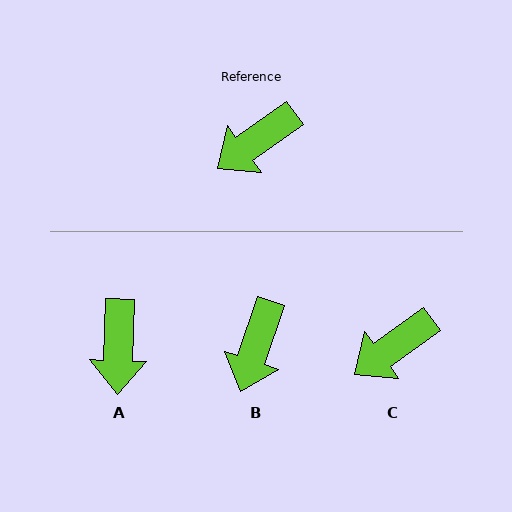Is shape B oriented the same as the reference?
No, it is off by about 36 degrees.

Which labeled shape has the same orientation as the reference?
C.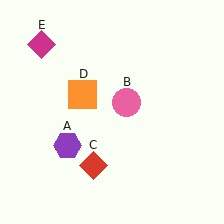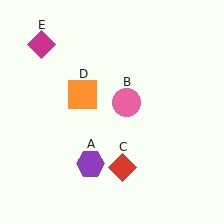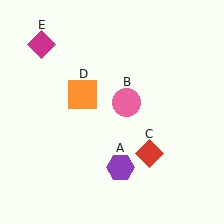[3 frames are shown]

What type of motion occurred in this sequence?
The purple hexagon (object A), red diamond (object C) rotated counterclockwise around the center of the scene.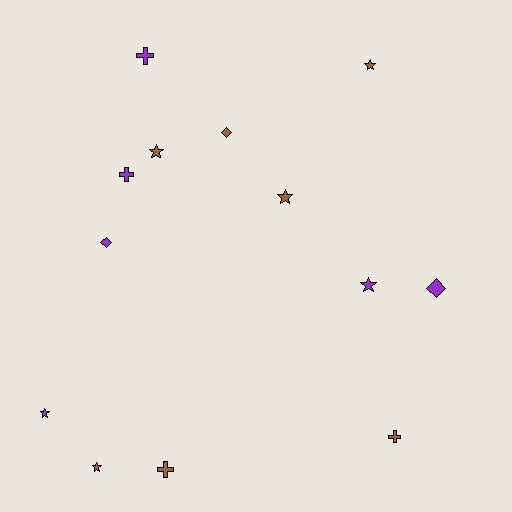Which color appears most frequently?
Brown, with 7 objects.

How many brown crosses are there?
There are 2 brown crosses.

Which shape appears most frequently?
Star, with 6 objects.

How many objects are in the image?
There are 13 objects.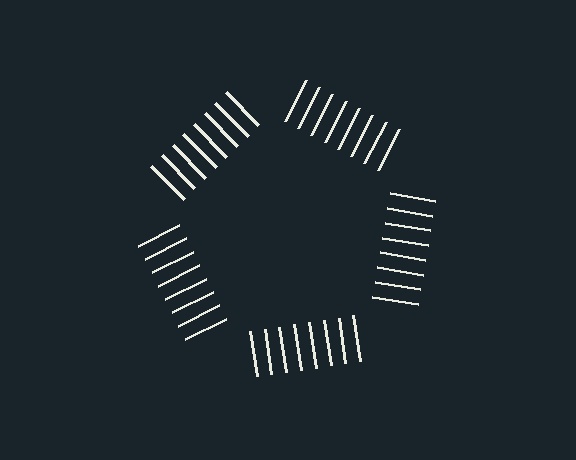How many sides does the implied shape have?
5 sides — the line-ends trace a pentagon.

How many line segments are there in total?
40 — 8 along each of the 5 edges.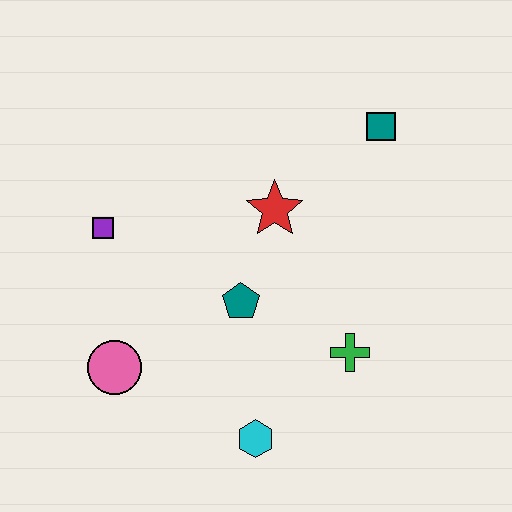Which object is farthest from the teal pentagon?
The teal square is farthest from the teal pentagon.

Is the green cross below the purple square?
Yes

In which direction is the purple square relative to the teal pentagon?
The purple square is to the left of the teal pentagon.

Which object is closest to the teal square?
The red star is closest to the teal square.